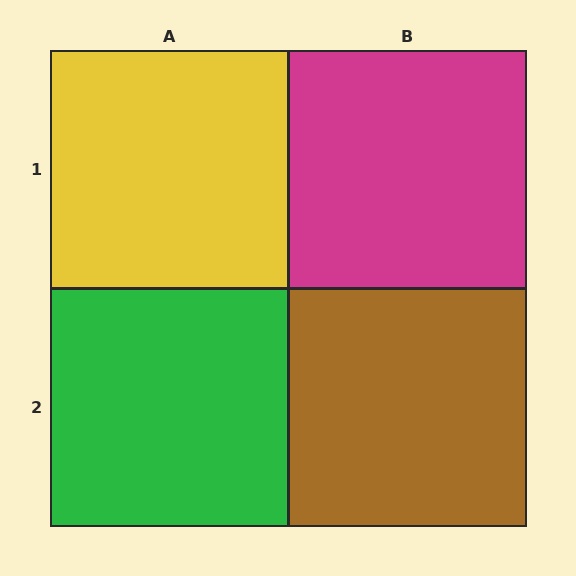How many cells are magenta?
1 cell is magenta.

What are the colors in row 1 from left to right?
Yellow, magenta.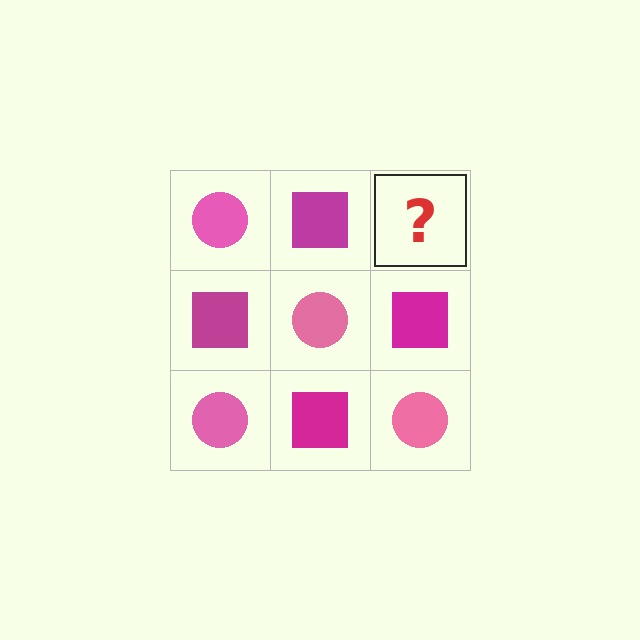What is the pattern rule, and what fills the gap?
The rule is that it alternates pink circle and magenta square in a checkerboard pattern. The gap should be filled with a pink circle.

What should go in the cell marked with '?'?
The missing cell should contain a pink circle.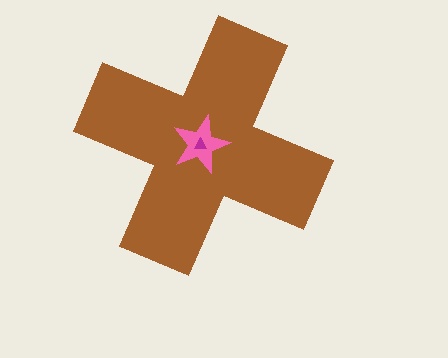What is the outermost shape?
The brown cross.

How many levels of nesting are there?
3.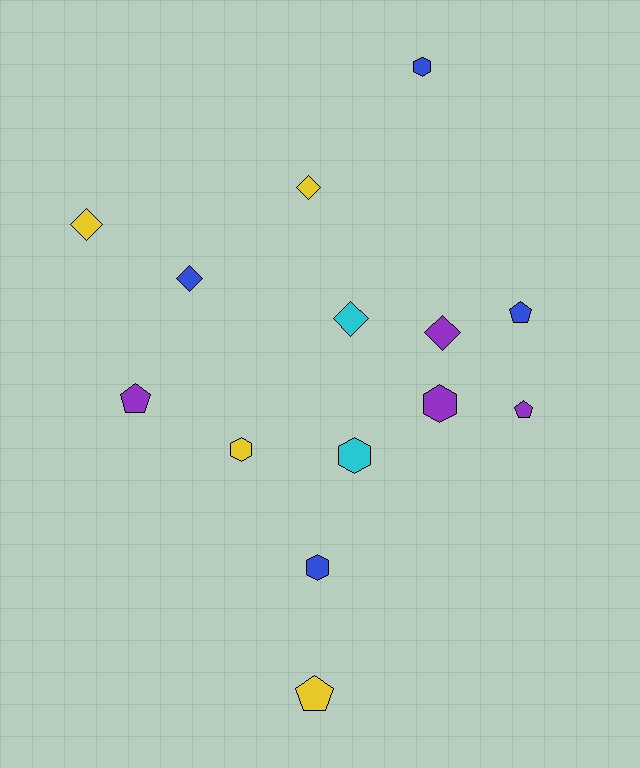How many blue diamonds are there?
There is 1 blue diamond.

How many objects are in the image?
There are 14 objects.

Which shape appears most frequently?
Diamond, with 5 objects.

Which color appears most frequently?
Blue, with 4 objects.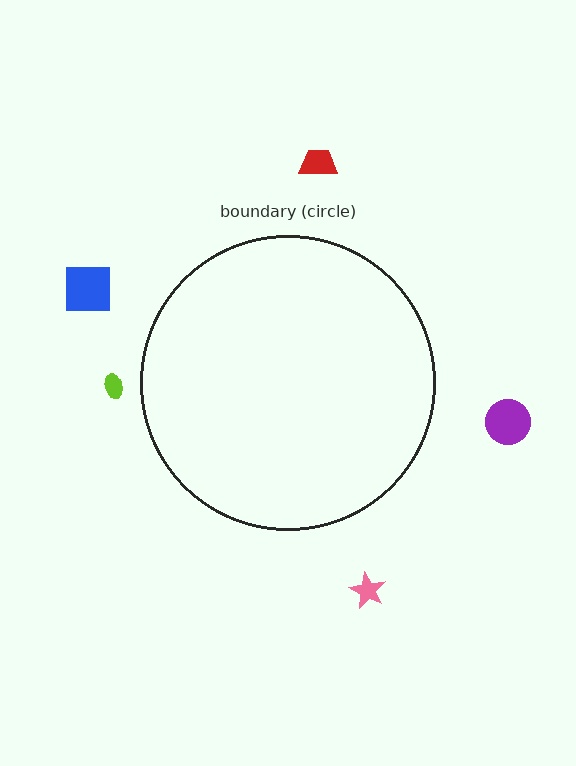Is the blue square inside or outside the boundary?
Outside.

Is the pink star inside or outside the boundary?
Outside.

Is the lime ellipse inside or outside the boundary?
Outside.